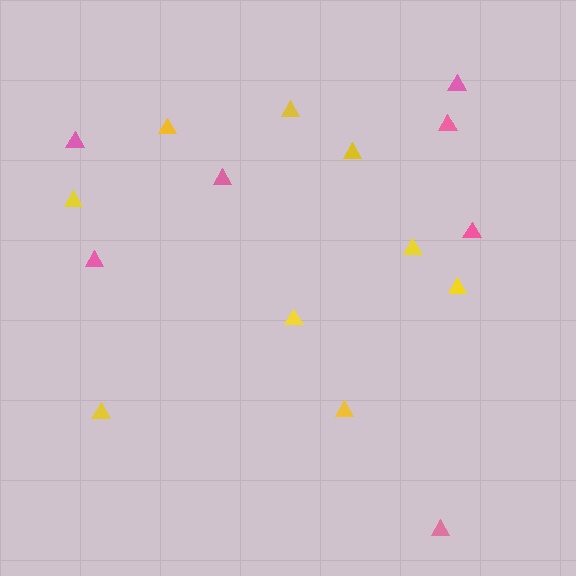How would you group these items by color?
There are 2 groups: one group of pink triangles (7) and one group of yellow triangles (9).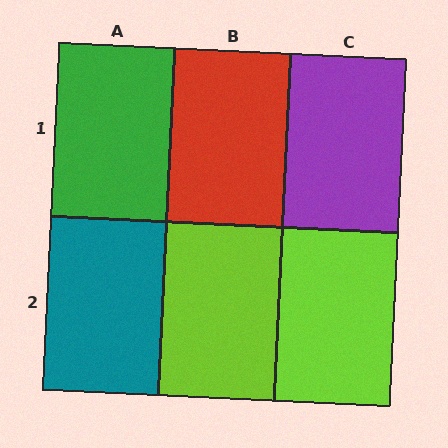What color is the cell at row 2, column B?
Lime.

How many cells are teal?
1 cell is teal.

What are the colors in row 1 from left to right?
Green, red, purple.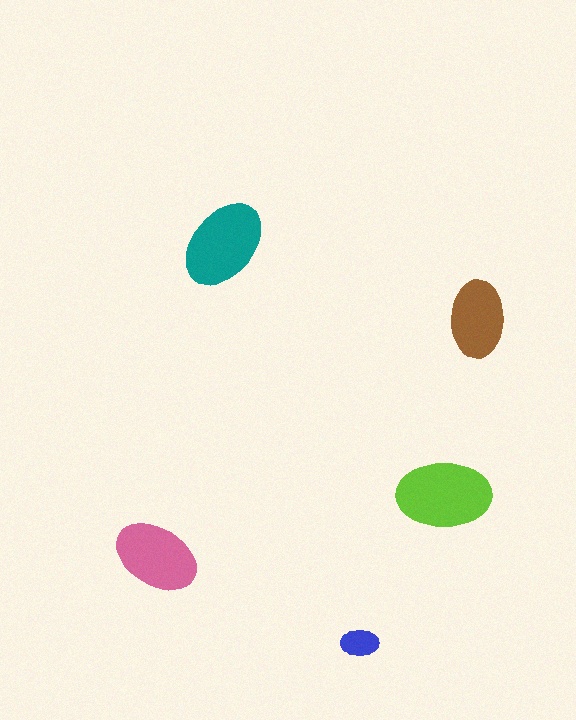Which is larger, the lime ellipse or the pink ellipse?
The lime one.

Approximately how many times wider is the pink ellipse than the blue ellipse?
About 2 times wider.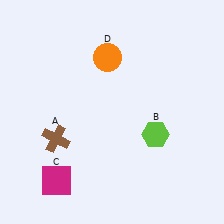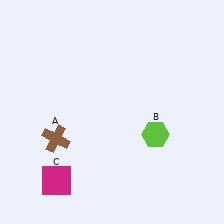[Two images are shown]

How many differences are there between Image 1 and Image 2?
There is 1 difference between the two images.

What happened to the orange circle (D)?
The orange circle (D) was removed in Image 2. It was in the top-left area of Image 1.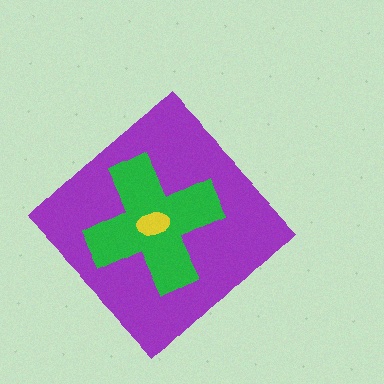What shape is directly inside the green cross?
The yellow ellipse.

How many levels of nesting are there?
3.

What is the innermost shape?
The yellow ellipse.